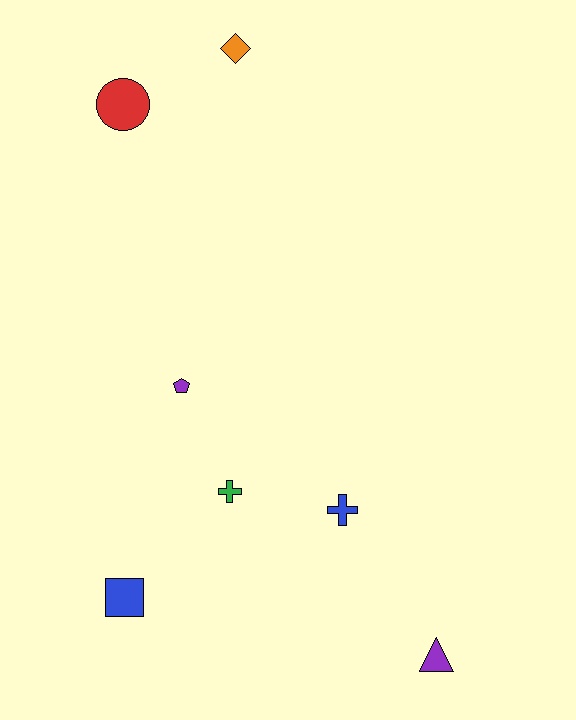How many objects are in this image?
There are 7 objects.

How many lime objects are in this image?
There are no lime objects.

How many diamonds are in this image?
There is 1 diamond.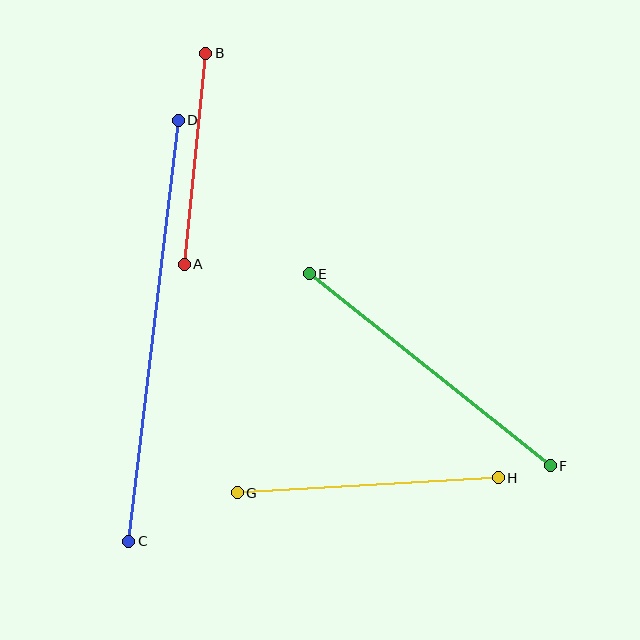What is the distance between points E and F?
The distance is approximately 308 pixels.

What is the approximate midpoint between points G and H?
The midpoint is at approximately (368, 485) pixels.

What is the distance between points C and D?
The distance is approximately 424 pixels.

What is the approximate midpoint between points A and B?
The midpoint is at approximately (195, 159) pixels.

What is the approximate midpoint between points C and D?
The midpoint is at approximately (154, 331) pixels.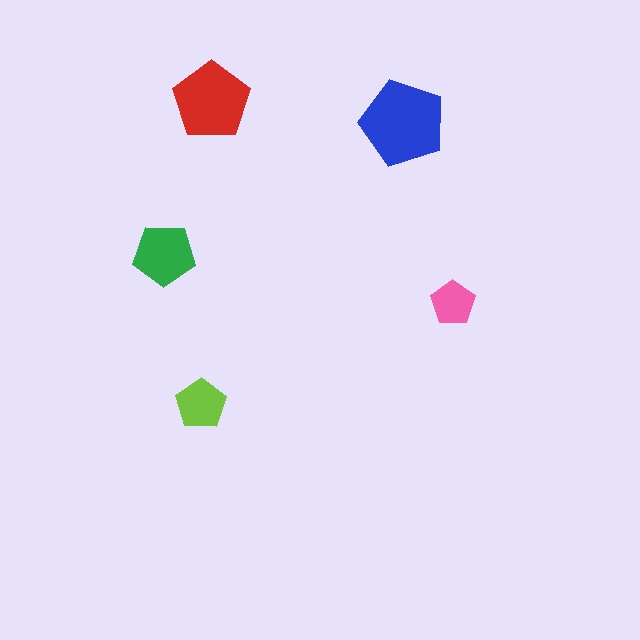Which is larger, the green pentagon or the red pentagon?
The red one.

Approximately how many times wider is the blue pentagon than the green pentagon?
About 1.5 times wider.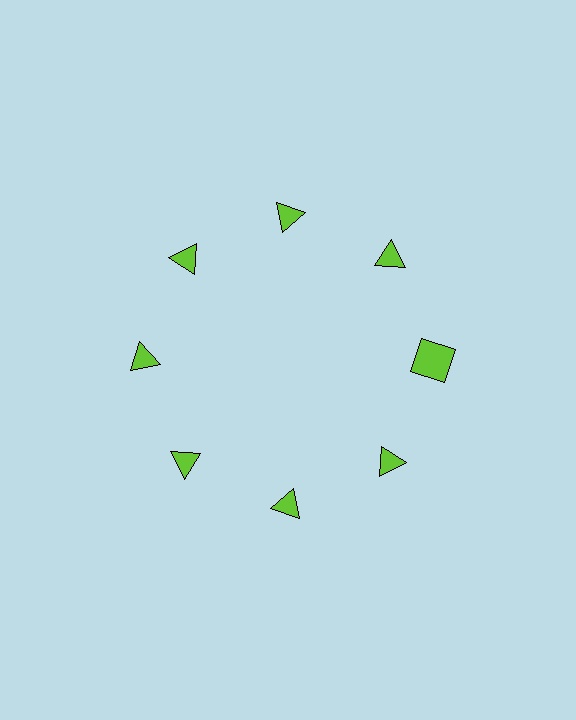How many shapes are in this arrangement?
There are 8 shapes arranged in a ring pattern.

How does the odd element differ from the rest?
It has a different shape: square instead of triangle.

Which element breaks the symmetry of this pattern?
The lime square at roughly the 3 o'clock position breaks the symmetry. All other shapes are lime triangles.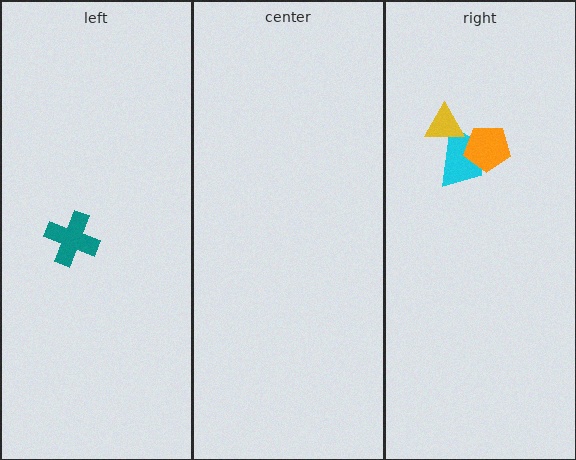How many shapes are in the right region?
3.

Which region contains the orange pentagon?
The right region.